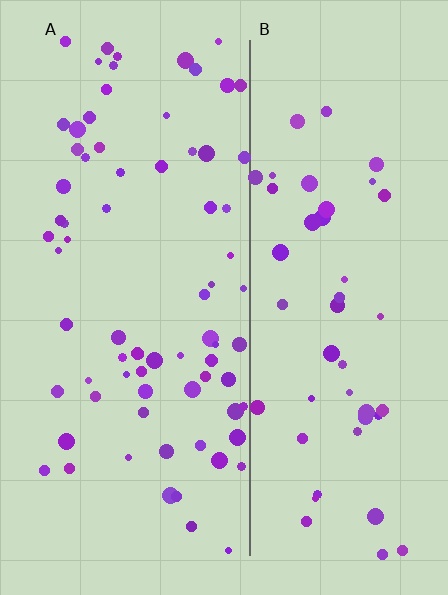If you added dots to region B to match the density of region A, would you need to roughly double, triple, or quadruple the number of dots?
Approximately double.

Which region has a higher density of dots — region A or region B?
A (the left).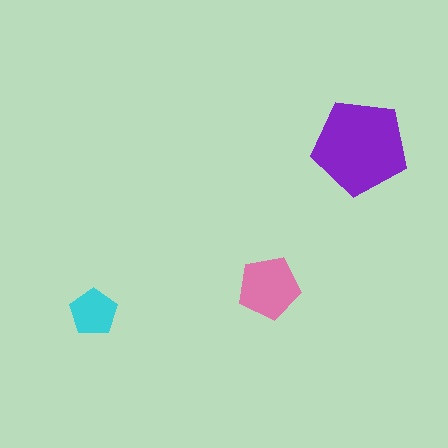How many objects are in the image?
There are 3 objects in the image.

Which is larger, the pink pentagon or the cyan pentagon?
The pink one.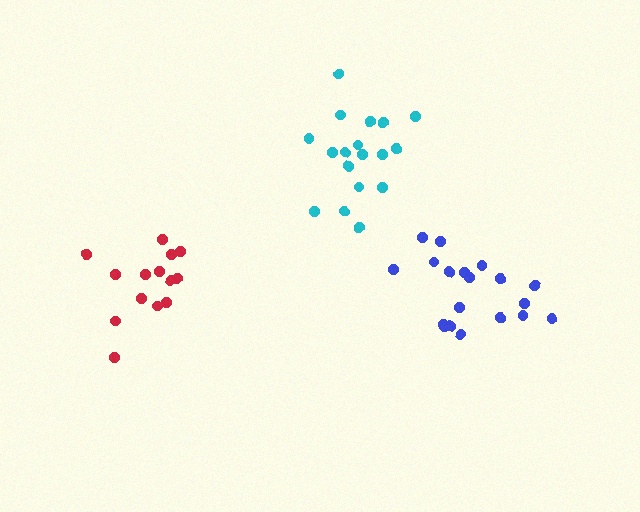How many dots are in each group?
Group 1: 18 dots, Group 2: 19 dots, Group 3: 14 dots (51 total).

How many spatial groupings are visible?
There are 3 spatial groupings.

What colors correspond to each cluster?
The clusters are colored: cyan, blue, red.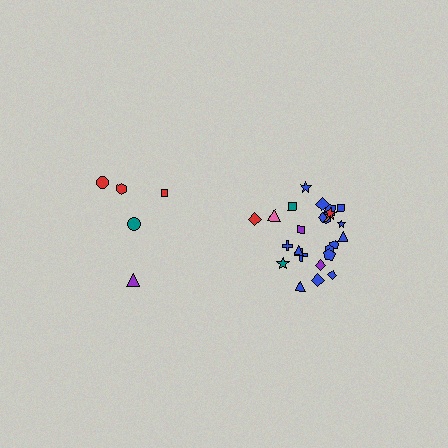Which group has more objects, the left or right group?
The right group.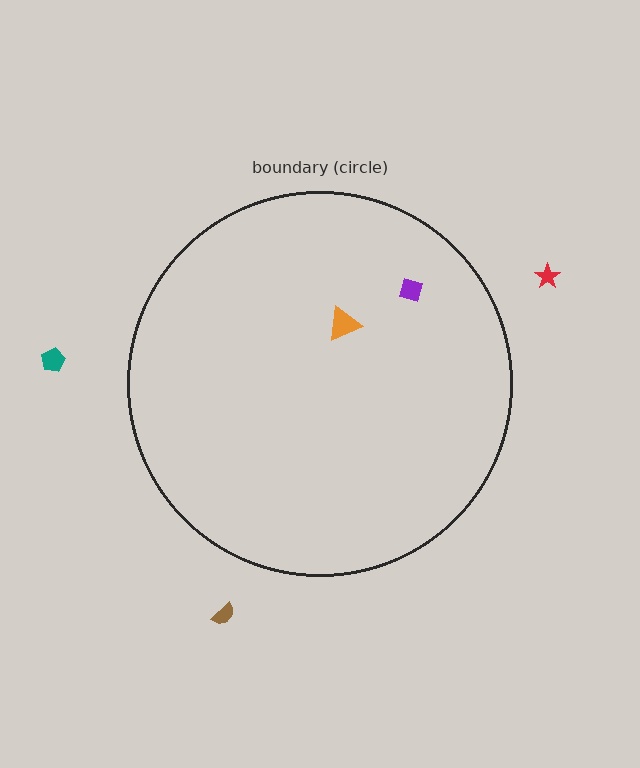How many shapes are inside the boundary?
2 inside, 3 outside.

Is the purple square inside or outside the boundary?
Inside.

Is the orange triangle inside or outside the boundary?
Inside.